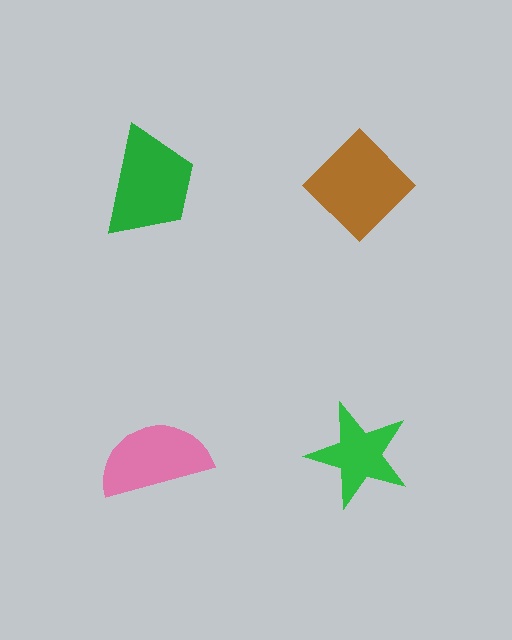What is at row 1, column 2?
A brown diamond.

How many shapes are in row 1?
2 shapes.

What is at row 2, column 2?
A green star.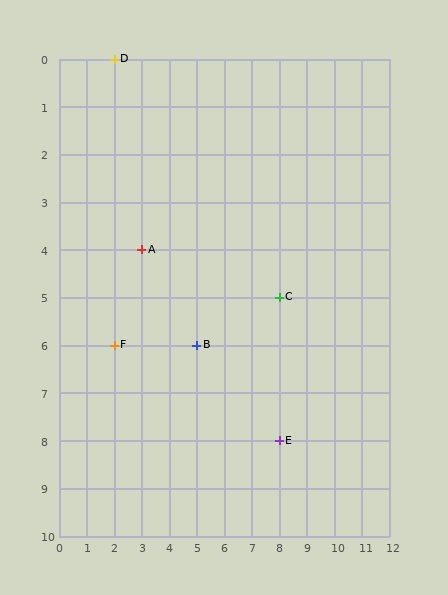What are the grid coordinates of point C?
Point C is at grid coordinates (8, 5).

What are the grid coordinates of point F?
Point F is at grid coordinates (2, 6).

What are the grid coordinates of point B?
Point B is at grid coordinates (5, 6).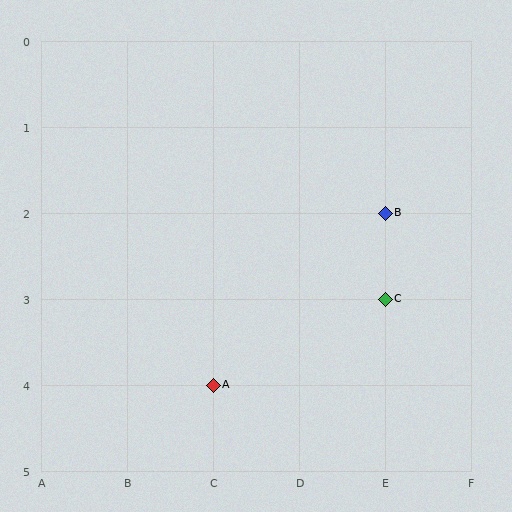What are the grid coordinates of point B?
Point B is at grid coordinates (E, 2).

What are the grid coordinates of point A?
Point A is at grid coordinates (C, 4).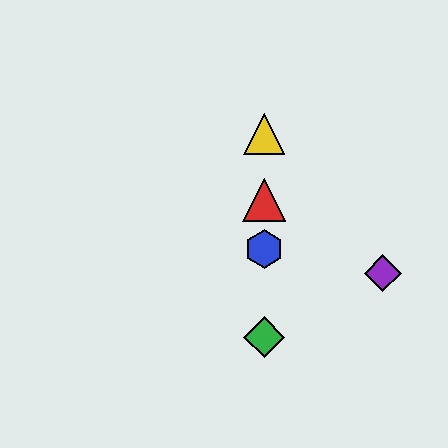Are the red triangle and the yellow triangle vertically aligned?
Yes, both are at x≈264.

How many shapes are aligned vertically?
4 shapes (the red triangle, the blue hexagon, the green diamond, the yellow triangle) are aligned vertically.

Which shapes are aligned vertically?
The red triangle, the blue hexagon, the green diamond, the yellow triangle are aligned vertically.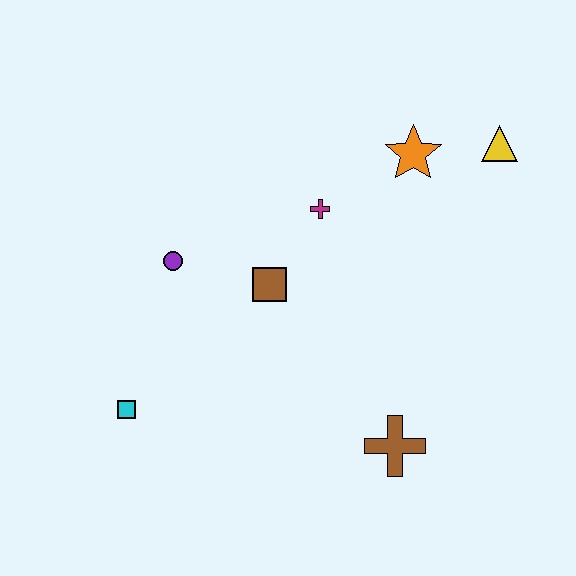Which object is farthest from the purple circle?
The yellow triangle is farthest from the purple circle.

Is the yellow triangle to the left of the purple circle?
No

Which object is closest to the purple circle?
The brown square is closest to the purple circle.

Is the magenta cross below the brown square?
No